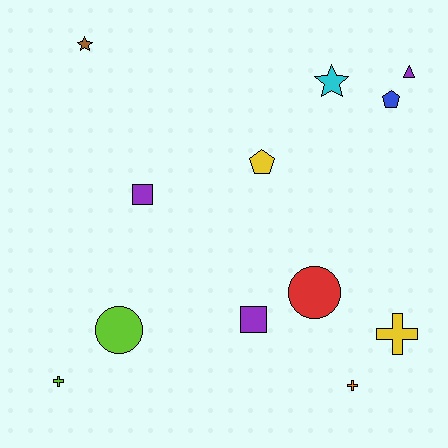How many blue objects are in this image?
There is 1 blue object.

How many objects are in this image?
There are 12 objects.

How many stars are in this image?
There are 2 stars.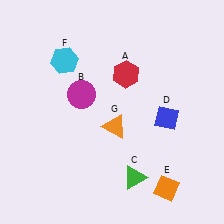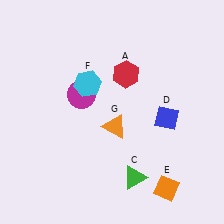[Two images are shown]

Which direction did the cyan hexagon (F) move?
The cyan hexagon (F) moved right.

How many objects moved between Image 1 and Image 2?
1 object moved between the two images.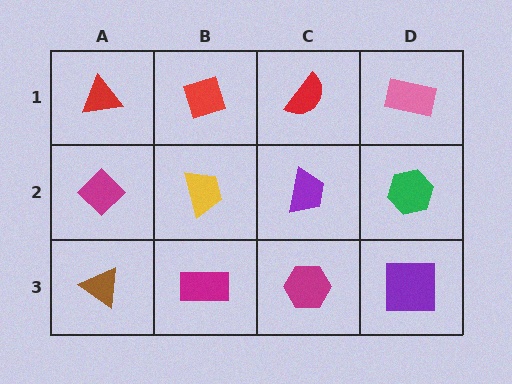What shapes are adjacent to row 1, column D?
A green hexagon (row 2, column D), a red semicircle (row 1, column C).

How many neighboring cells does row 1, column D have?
2.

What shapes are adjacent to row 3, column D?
A green hexagon (row 2, column D), a magenta hexagon (row 3, column C).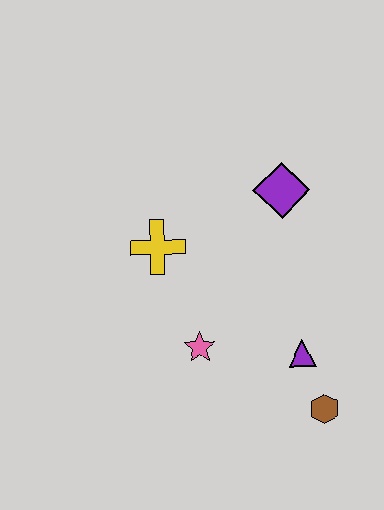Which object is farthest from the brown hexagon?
The yellow cross is farthest from the brown hexagon.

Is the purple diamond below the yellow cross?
No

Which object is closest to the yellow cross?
The pink star is closest to the yellow cross.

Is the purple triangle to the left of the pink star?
No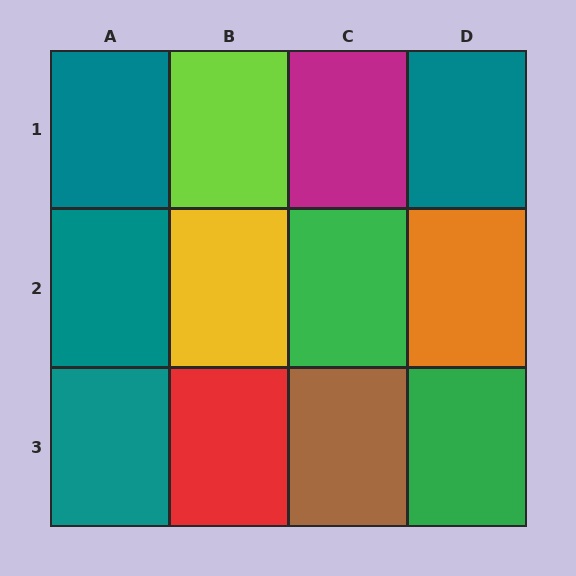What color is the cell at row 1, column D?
Teal.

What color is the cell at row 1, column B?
Lime.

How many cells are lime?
1 cell is lime.